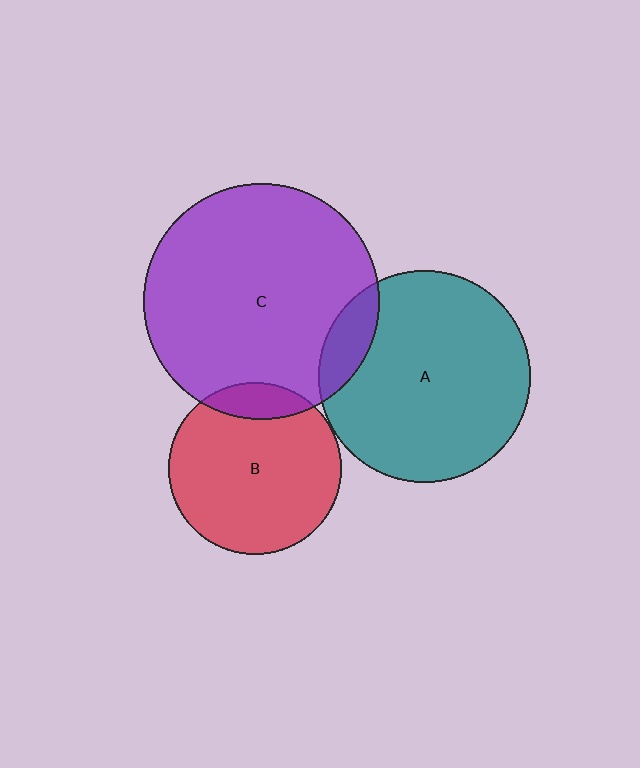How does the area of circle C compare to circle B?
Approximately 1.9 times.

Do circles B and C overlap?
Yes.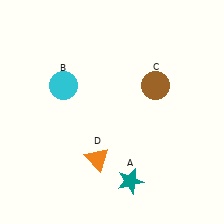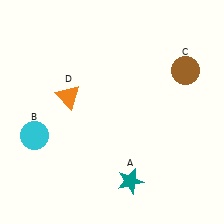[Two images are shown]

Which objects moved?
The objects that moved are: the cyan circle (B), the brown circle (C), the orange triangle (D).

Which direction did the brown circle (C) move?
The brown circle (C) moved right.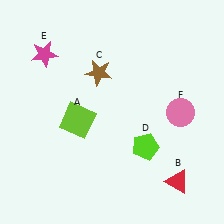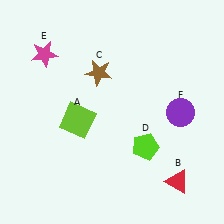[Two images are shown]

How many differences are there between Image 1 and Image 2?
There is 1 difference between the two images.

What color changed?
The circle (F) changed from pink in Image 1 to purple in Image 2.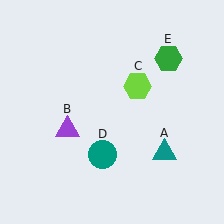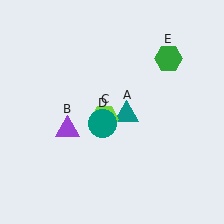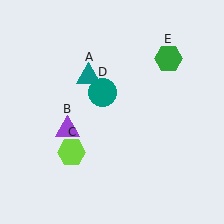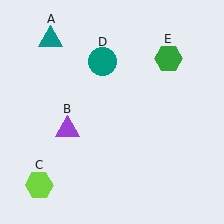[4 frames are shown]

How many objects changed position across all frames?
3 objects changed position: teal triangle (object A), lime hexagon (object C), teal circle (object D).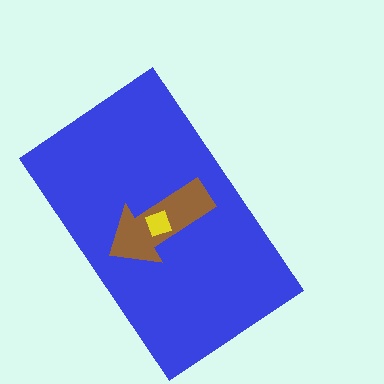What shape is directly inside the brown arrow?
The yellow diamond.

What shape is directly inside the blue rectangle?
The brown arrow.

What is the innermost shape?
The yellow diamond.